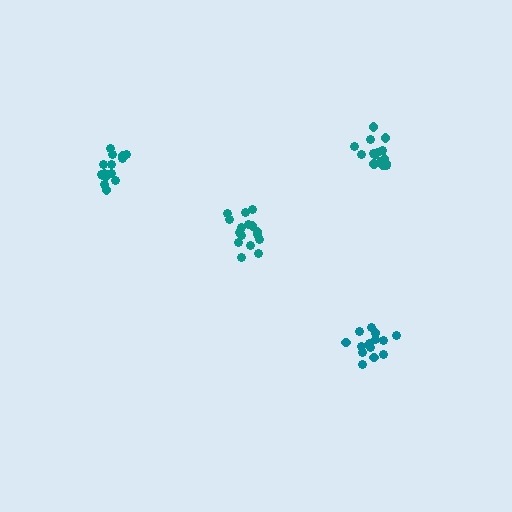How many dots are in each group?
Group 1: 16 dots, Group 2: 14 dots, Group 3: 16 dots, Group 4: 17 dots (63 total).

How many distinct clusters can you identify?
There are 4 distinct clusters.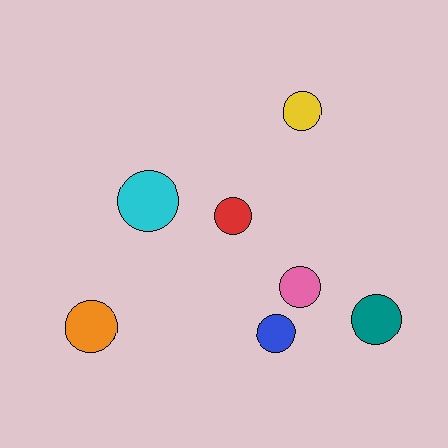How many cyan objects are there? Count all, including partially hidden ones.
There is 1 cyan object.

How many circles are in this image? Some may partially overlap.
There are 7 circles.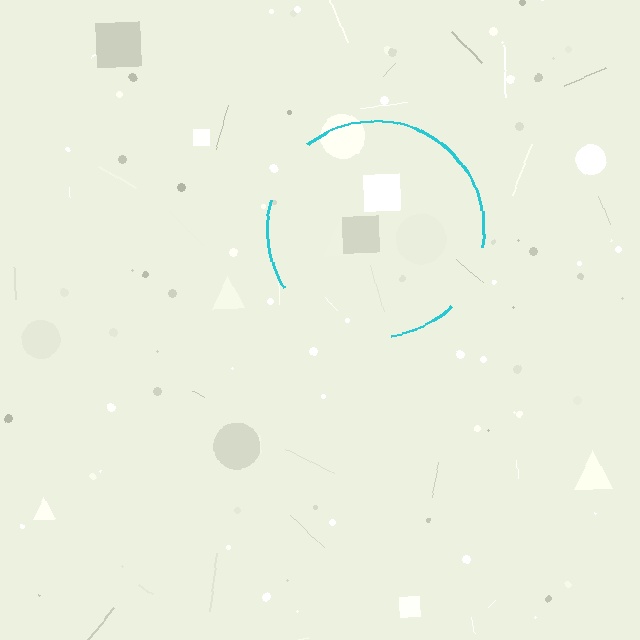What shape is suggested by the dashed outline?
The dashed outline suggests a circle.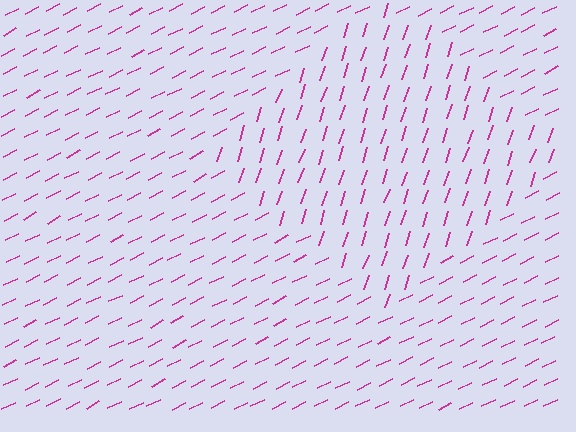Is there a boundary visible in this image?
Yes, there is a texture boundary formed by a change in line orientation.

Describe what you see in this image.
The image is filled with small magenta line segments. A diamond region in the image has lines oriented differently from the surrounding lines, creating a visible texture boundary.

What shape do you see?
I see a diamond.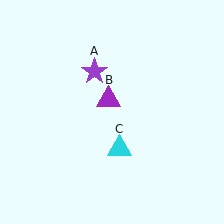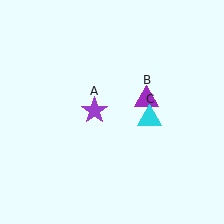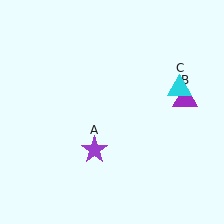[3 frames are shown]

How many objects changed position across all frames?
3 objects changed position: purple star (object A), purple triangle (object B), cyan triangle (object C).